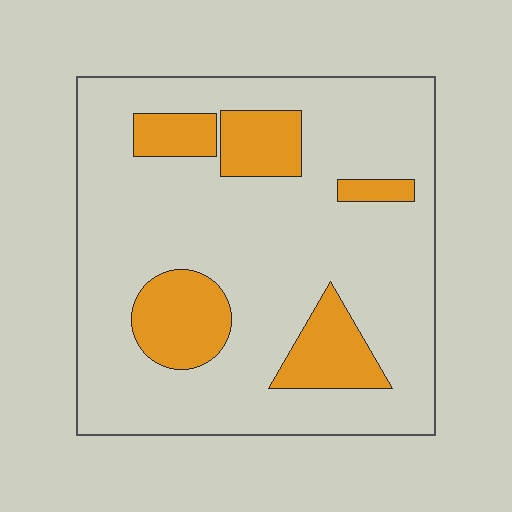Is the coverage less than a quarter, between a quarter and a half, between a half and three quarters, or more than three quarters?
Less than a quarter.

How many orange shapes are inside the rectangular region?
5.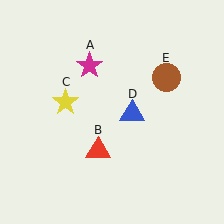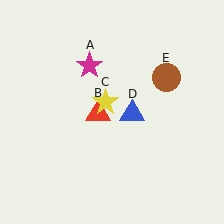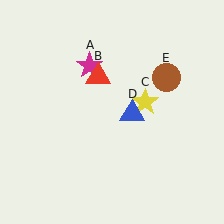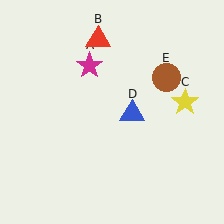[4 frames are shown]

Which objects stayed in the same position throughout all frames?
Magenta star (object A) and blue triangle (object D) and brown circle (object E) remained stationary.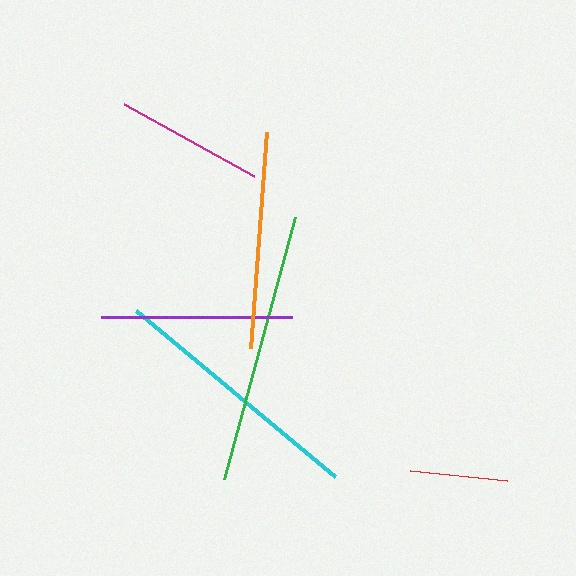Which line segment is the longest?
The green line is the longest at approximately 272 pixels.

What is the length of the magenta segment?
The magenta segment is approximately 149 pixels long.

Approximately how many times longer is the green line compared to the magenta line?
The green line is approximately 1.8 times the length of the magenta line.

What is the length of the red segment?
The red segment is approximately 98 pixels long.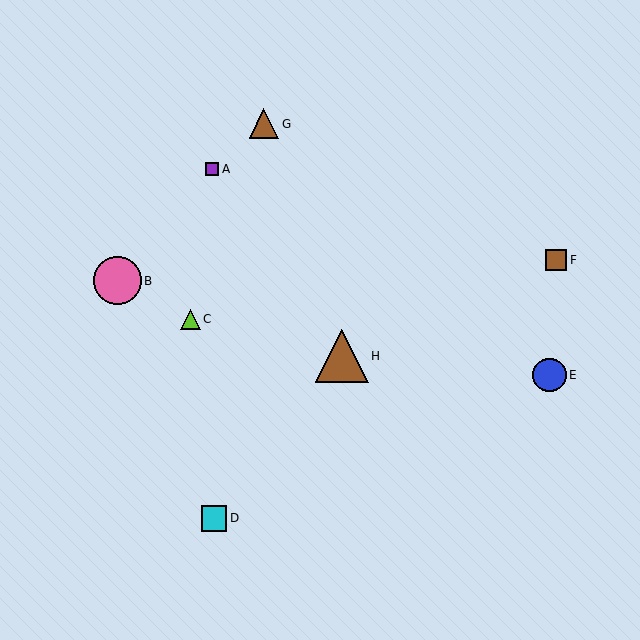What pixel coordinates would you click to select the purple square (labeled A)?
Click at (212, 169) to select the purple square A.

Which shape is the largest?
The brown triangle (labeled H) is the largest.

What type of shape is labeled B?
Shape B is a pink circle.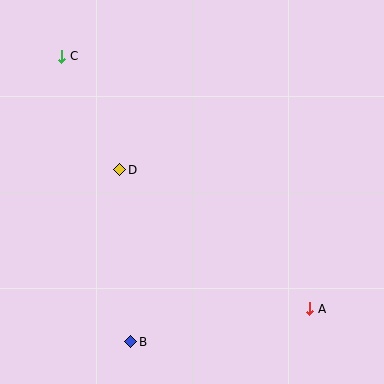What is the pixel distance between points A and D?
The distance between A and D is 235 pixels.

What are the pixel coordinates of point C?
Point C is at (62, 56).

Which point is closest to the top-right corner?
Point D is closest to the top-right corner.